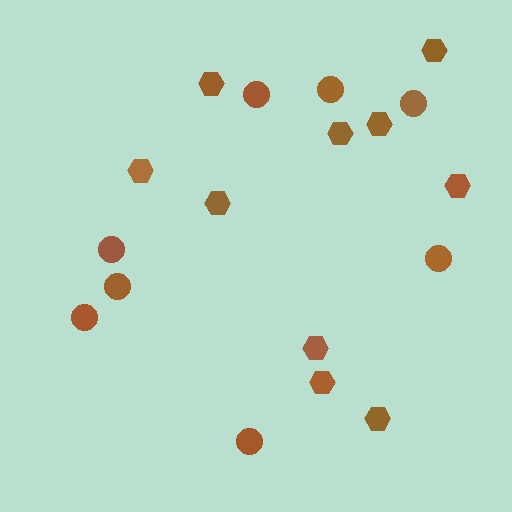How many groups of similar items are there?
There are 2 groups: one group of hexagons (10) and one group of circles (8).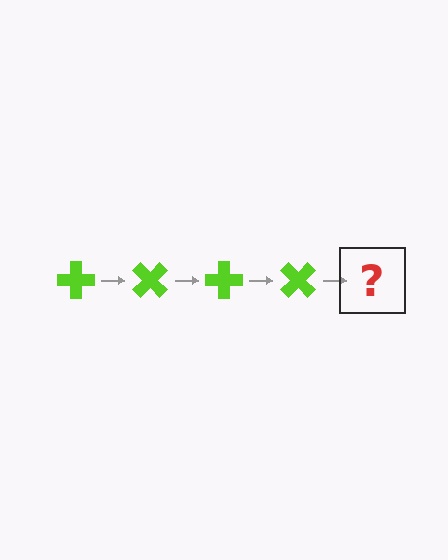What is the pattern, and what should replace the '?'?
The pattern is that the cross rotates 45 degrees each step. The '?' should be a lime cross rotated 180 degrees.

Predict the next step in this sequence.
The next step is a lime cross rotated 180 degrees.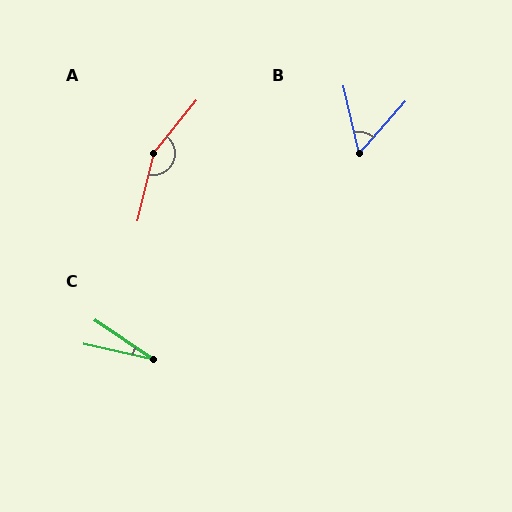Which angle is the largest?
A, at approximately 155 degrees.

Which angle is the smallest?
C, at approximately 21 degrees.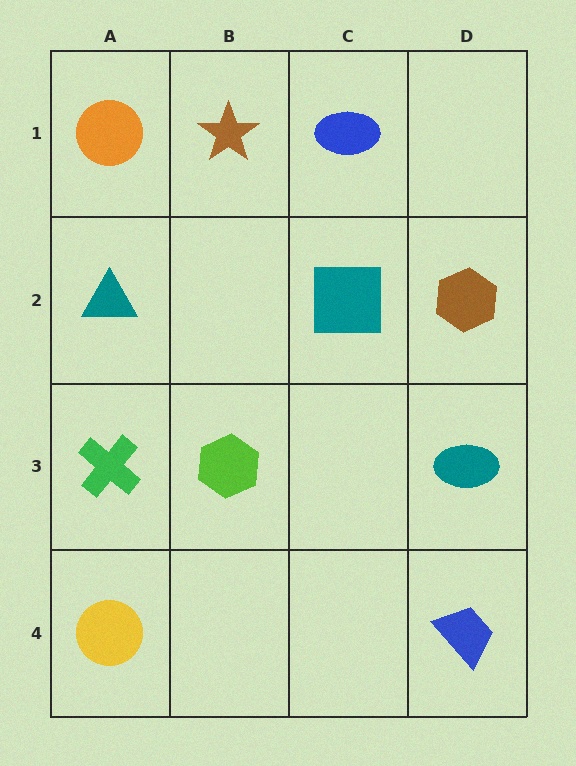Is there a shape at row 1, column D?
No, that cell is empty.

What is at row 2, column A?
A teal triangle.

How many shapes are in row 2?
3 shapes.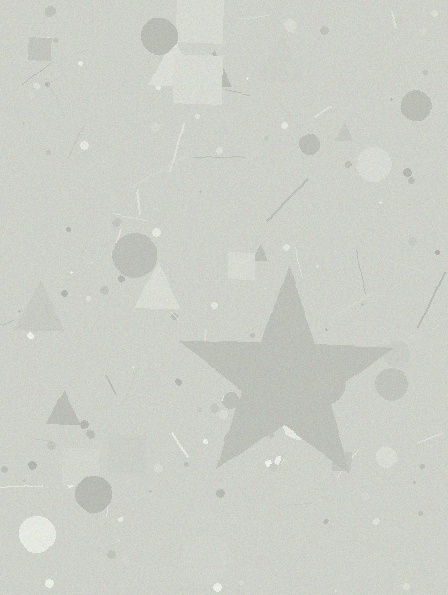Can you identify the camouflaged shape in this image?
The camouflaged shape is a star.